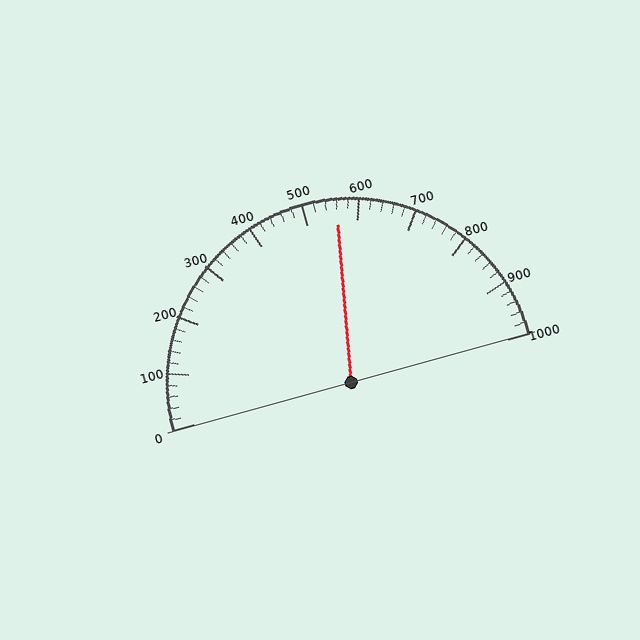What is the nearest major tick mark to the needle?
The nearest major tick mark is 600.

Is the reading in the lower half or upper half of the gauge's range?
The reading is in the upper half of the range (0 to 1000).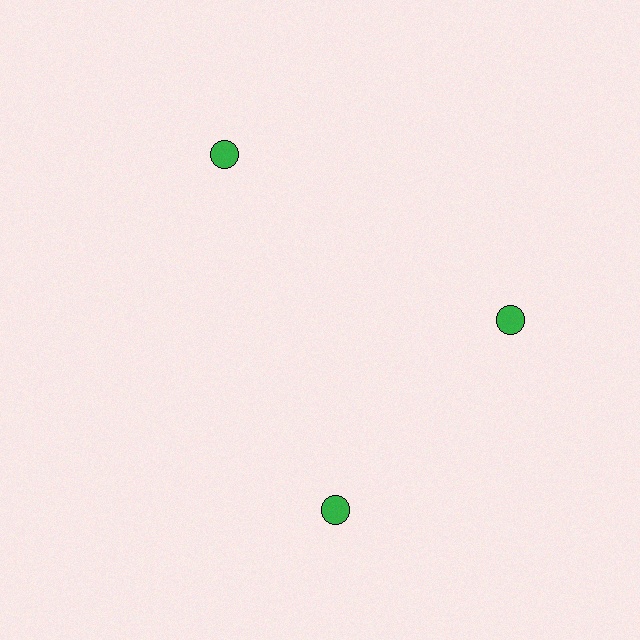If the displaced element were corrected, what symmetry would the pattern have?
It would have 3-fold rotational symmetry — the pattern would map onto itself every 120 degrees.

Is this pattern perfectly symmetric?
No. The 3 green circles are arranged in a ring, but one element near the 7 o'clock position is rotated out of alignment along the ring, breaking the 3-fold rotational symmetry.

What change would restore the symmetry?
The symmetry would be restored by rotating it back into even spacing with its neighbors so that all 3 circles sit at equal angles and equal distance from the center.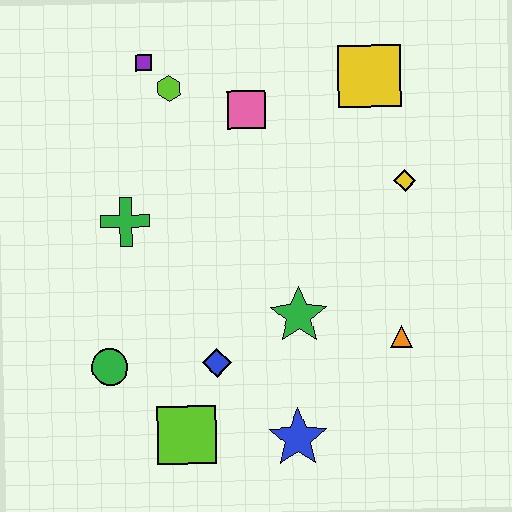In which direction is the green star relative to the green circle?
The green star is to the right of the green circle.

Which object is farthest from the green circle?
The yellow square is farthest from the green circle.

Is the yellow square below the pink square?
No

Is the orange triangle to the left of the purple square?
No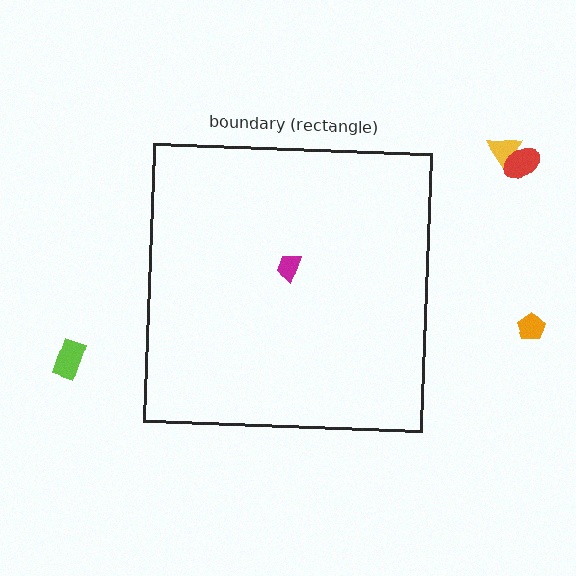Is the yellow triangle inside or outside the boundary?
Outside.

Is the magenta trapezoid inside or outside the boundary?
Inside.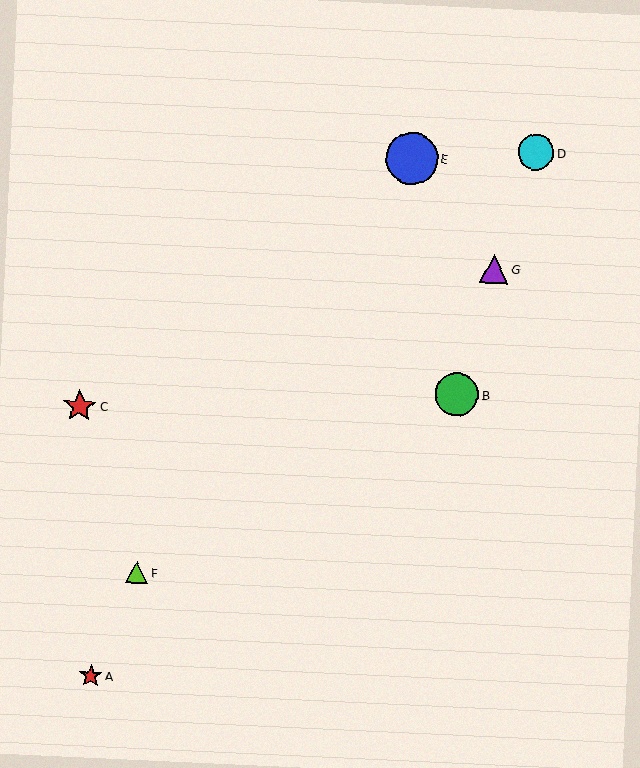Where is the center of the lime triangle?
The center of the lime triangle is at (137, 573).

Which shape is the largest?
The blue circle (labeled E) is the largest.